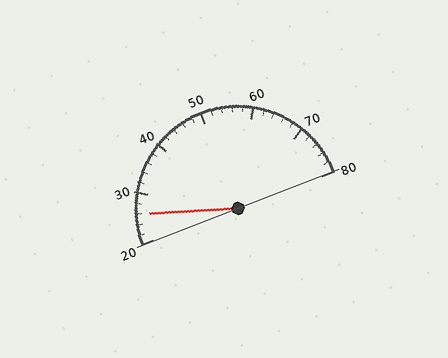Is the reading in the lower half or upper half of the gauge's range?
The reading is in the lower half of the range (20 to 80).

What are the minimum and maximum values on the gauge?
The gauge ranges from 20 to 80.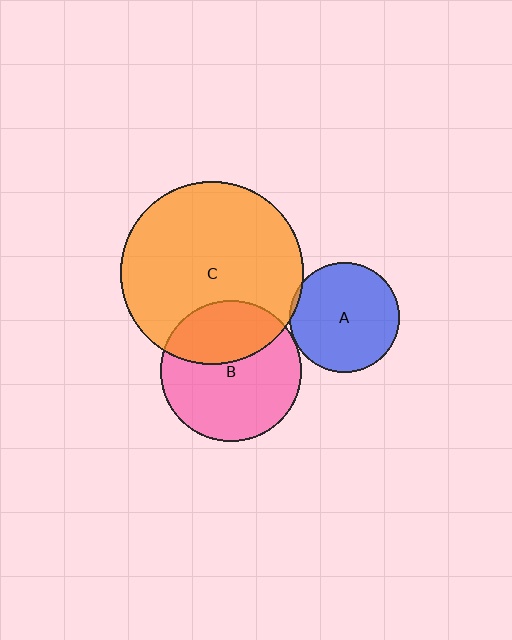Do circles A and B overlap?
Yes.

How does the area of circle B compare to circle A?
Approximately 1.6 times.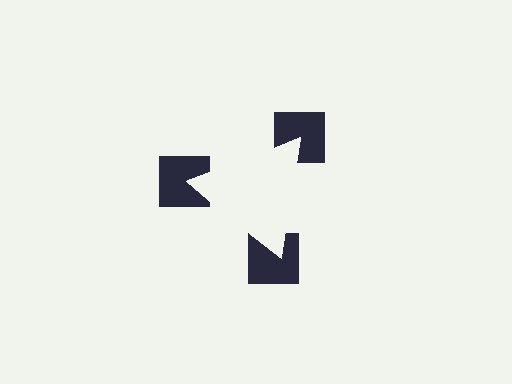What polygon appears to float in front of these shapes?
An illusory triangle — its edges are inferred from the aligned wedge cuts in the notched squares, not physically drawn.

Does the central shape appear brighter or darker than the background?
It typically appears slightly brighter than the background, even though no actual brightness change is drawn.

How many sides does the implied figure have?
3 sides.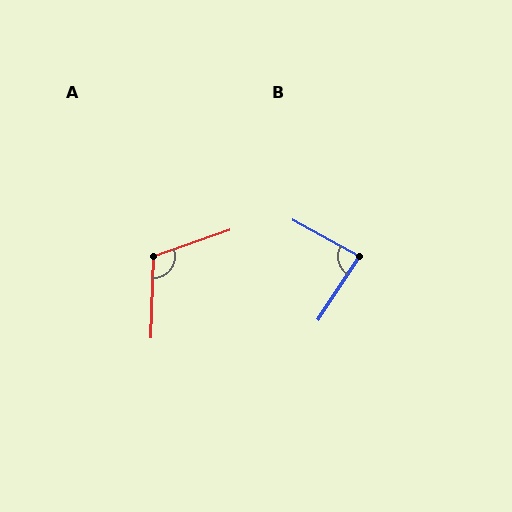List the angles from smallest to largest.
B (85°), A (111°).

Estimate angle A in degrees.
Approximately 111 degrees.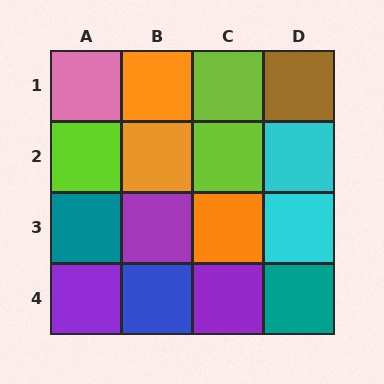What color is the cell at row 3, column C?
Orange.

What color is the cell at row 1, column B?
Orange.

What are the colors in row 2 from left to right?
Lime, orange, lime, cyan.